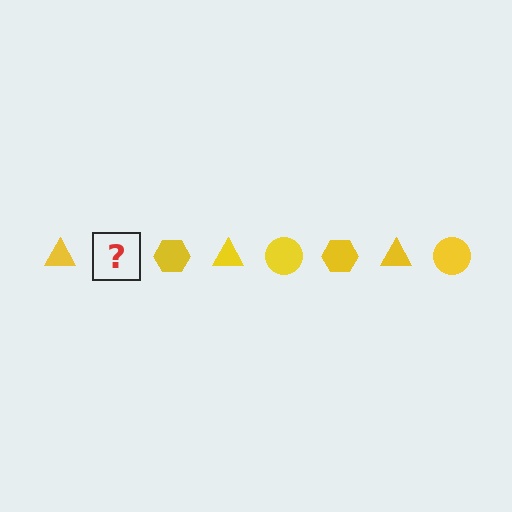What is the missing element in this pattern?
The missing element is a yellow circle.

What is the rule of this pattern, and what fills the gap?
The rule is that the pattern cycles through triangle, circle, hexagon shapes in yellow. The gap should be filled with a yellow circle.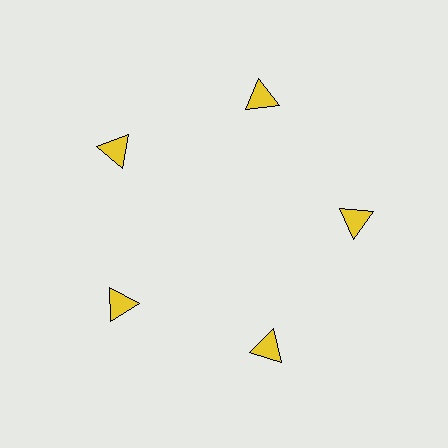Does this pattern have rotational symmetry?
Yes, this pattern has 5-fold rotational symmetry. It looks the same after rotating 72 degrees around the center.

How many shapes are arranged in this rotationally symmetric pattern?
There are 5 shapes, arranged in 5 groups of 1.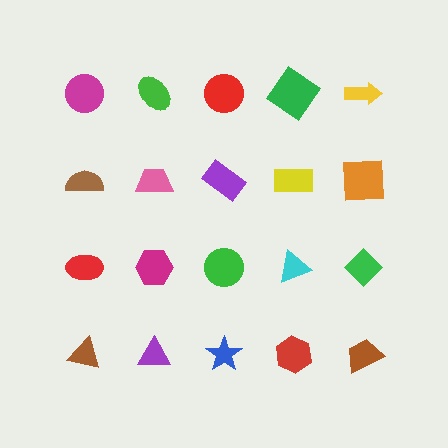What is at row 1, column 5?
A yellow arrow.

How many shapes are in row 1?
5 shapes.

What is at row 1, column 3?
A red circle.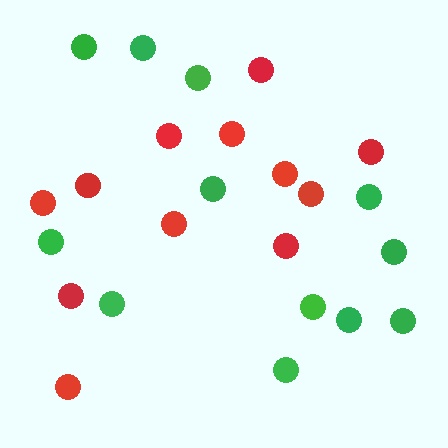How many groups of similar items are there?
There are 2 groups: one group of green circles (12) and one group of red circles (12).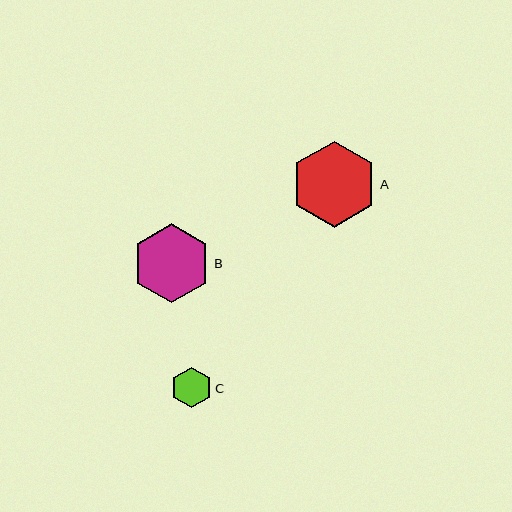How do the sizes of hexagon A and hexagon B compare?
Hexagon A and hexagon B are approximately the same size.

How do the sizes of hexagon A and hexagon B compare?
Hexagon A and hexagon B are approximately the same size.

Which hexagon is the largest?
Hexagon A is the largest with a size of approximately 86 pixels.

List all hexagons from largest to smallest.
From largest to smallest: A, B, C.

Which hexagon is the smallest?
Hexagon C is the smallest with a size of approximately 41 pixels.